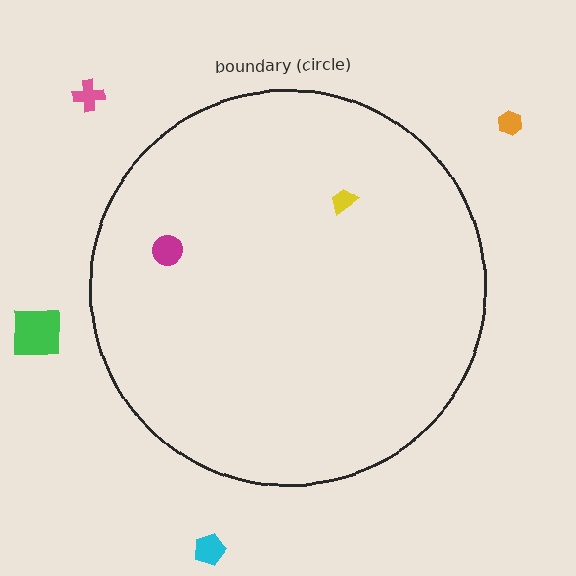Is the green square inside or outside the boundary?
Outside.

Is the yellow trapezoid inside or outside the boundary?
Inside.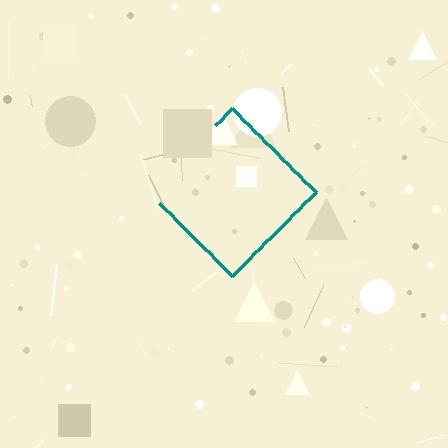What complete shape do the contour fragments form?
The contour fragments form a diamond.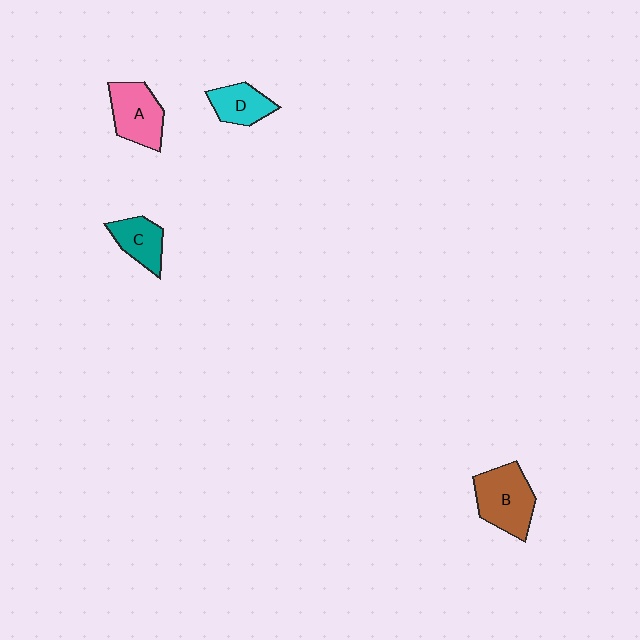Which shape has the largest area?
Shape B (brown).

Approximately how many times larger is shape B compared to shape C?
Approximately 1.6 times.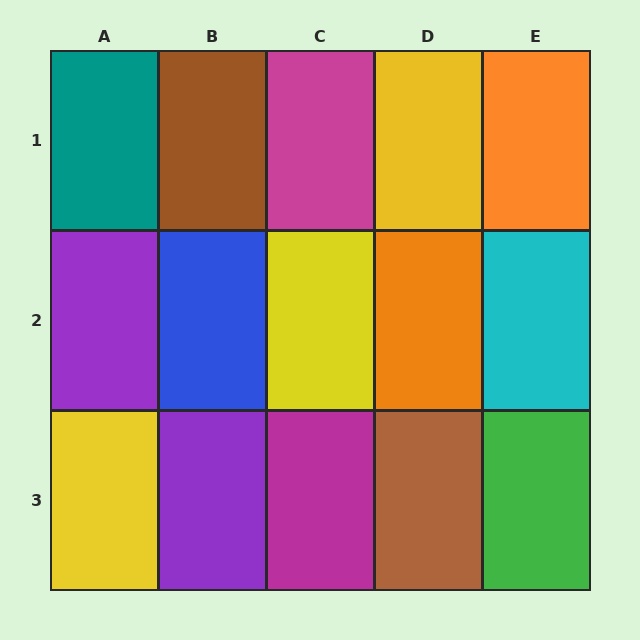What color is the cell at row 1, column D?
Yellow.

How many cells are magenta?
2 cells are magenta.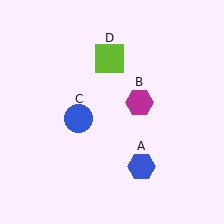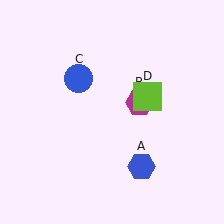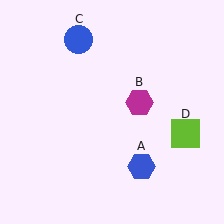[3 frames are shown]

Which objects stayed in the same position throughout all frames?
Blue hexagon (object A) and magenta hexagon (object B) remained stationary.